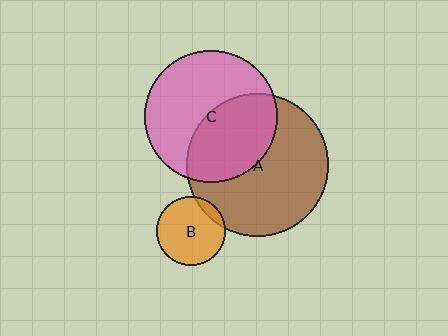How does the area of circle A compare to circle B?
Approximately 4.2 times.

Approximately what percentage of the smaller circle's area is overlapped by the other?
Approximately 45%.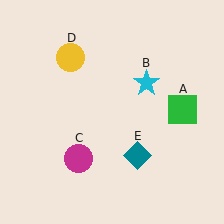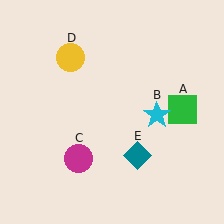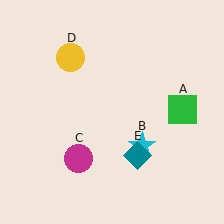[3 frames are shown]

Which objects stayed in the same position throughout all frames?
Green square (object A) and magenta circle (object C) and yellow circle (object D) and teal diamond (object E) remained stationary.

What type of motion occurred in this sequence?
The cyan star (object B) rotated clockwise around the center of the scene.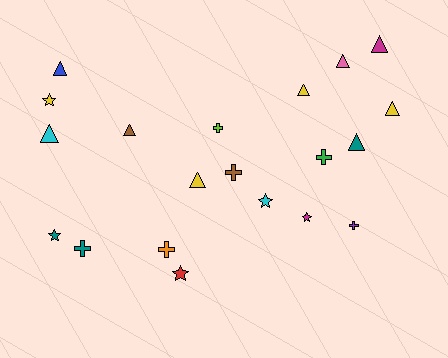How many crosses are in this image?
There are 6 crosses.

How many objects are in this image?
There are 20 objects.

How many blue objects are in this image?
There is 1 blue object.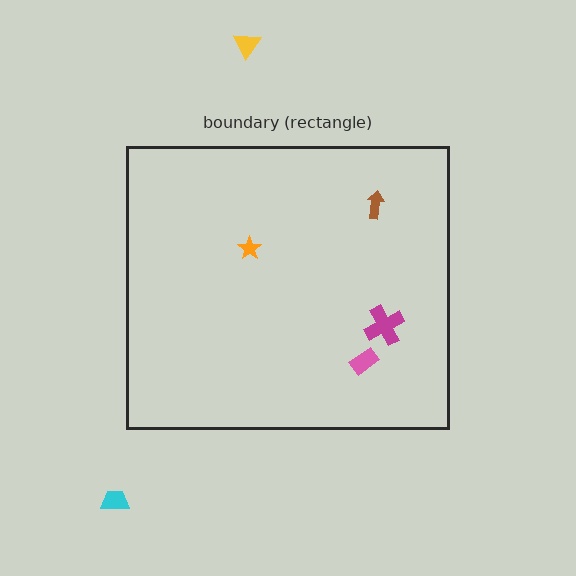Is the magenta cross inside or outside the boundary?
Inside.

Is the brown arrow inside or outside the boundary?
Inside.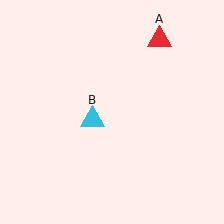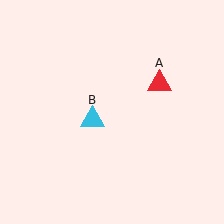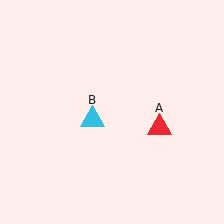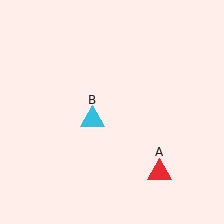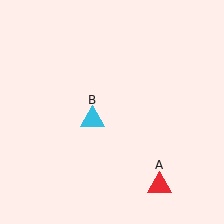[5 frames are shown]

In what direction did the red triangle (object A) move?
The red triangle (object A) moved down.